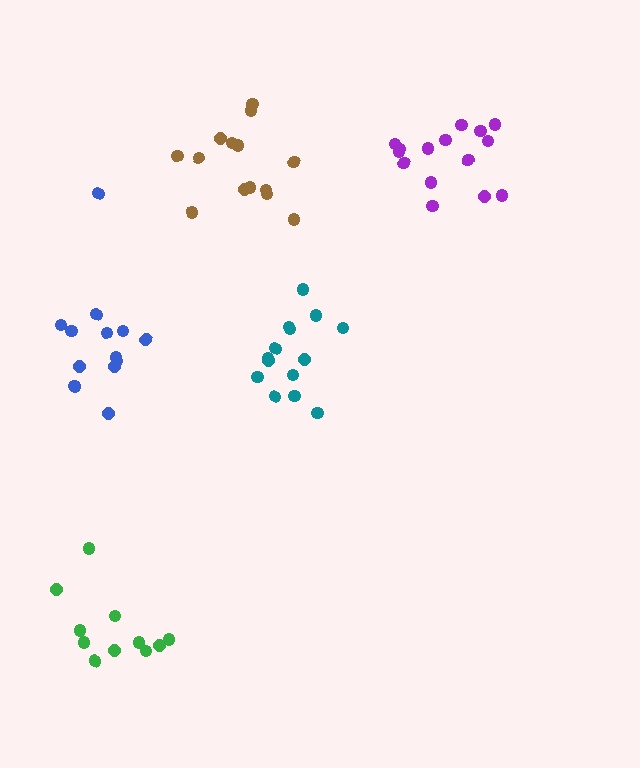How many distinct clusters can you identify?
There are 5 distinct clusters.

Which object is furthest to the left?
The blue cluster is leftmost.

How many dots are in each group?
Group 1: 14 dots, Group 2: 15 dots, Group 3: 14 dots, Group 4: 14 dots, Group 5: 11 dots (68 total).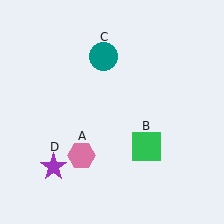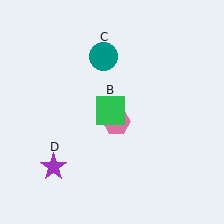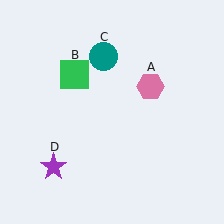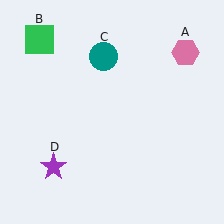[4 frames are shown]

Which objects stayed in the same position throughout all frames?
Teal circle (object C) and purple star (object D) remained stationary.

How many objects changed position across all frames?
2 objects changed position: pink hexagon (object A), green square (object B).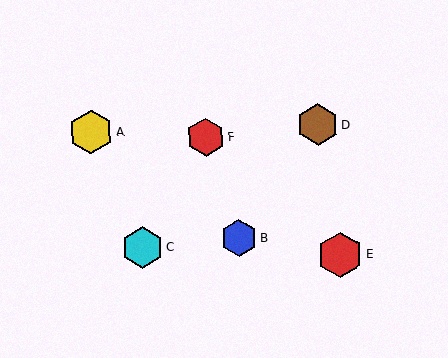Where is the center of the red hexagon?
The center of the red hexagon is at (340, 254).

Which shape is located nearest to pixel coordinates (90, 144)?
The yellow hexagon (labeled A) at (91, 132) is nearest to that location.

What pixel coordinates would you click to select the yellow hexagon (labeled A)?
Click at (91, 132) to select the yellow hexagon A.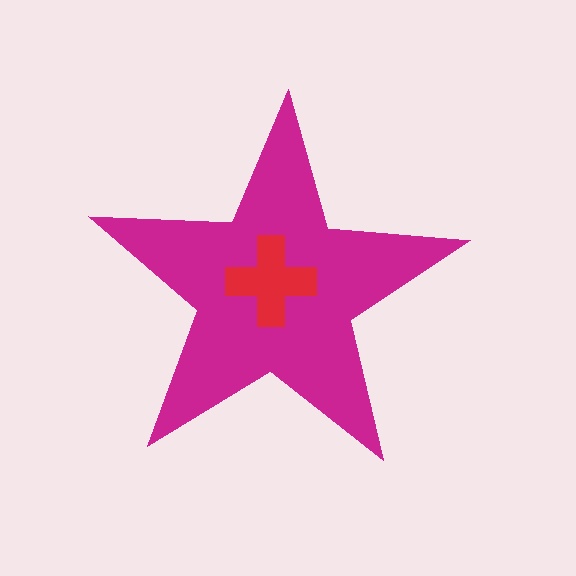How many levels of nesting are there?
2.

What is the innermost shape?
The red cross.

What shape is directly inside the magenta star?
The red cross.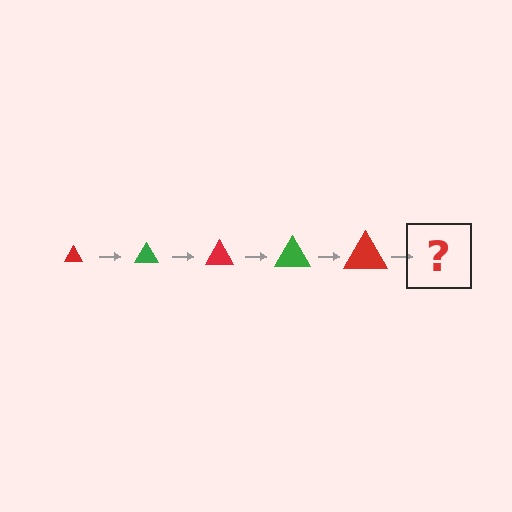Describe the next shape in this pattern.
It should be a green triangle, larger than the previous one.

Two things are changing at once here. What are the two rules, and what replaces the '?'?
The two rules are that the triangle grows larger each step and the color cycles through red and green. The '?' should be a green triangle, larger than the previous one.